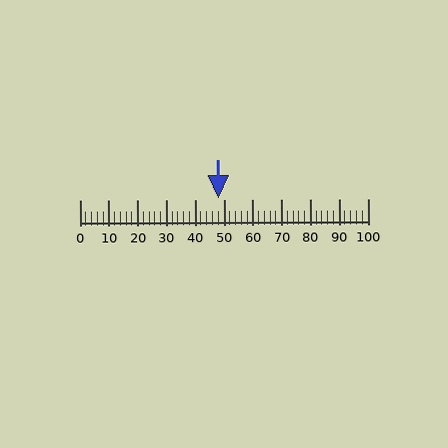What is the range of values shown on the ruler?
The ruler shows values from 0 to 100.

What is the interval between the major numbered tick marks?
The major tick marks are spaced 10 units apart.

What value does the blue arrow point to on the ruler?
The blue arrow points to approximately 48.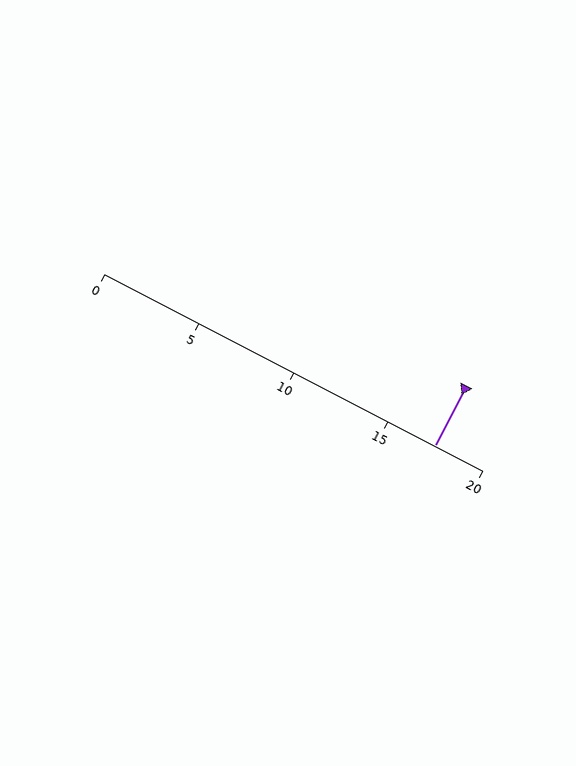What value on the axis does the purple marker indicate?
The marker indicates approximately 17.5.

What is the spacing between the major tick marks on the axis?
The major ticks are spaced 5 apart.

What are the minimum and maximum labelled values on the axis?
The axis runs from 0 to 20.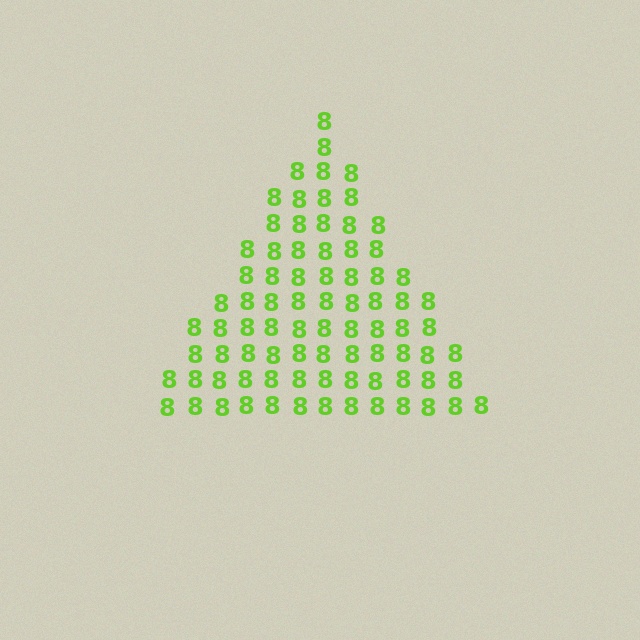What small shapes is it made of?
It is made of small digit 8's.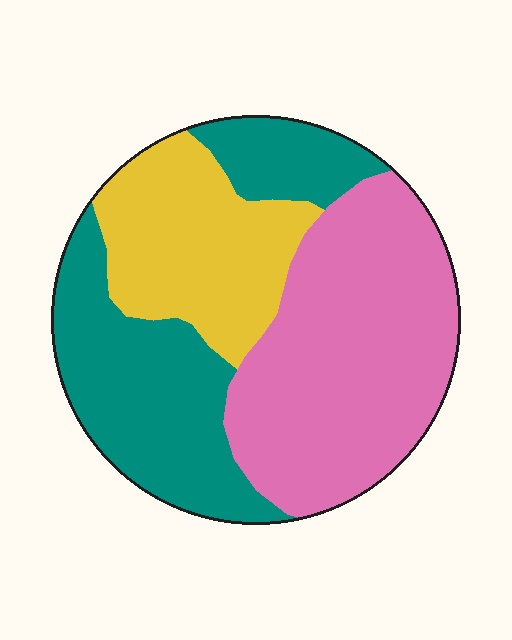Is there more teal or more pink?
Pink.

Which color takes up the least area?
Yellow, at roughly 25%.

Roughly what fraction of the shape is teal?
Teal takes up about one third (1/3) of the shape.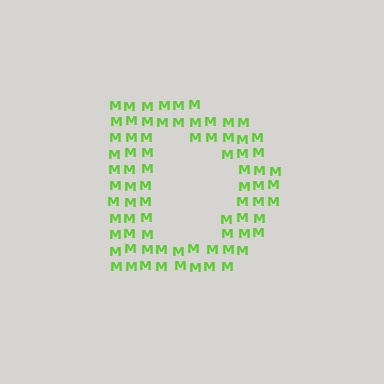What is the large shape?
The large shape is the letter D.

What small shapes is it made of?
It is made of small letter M's.